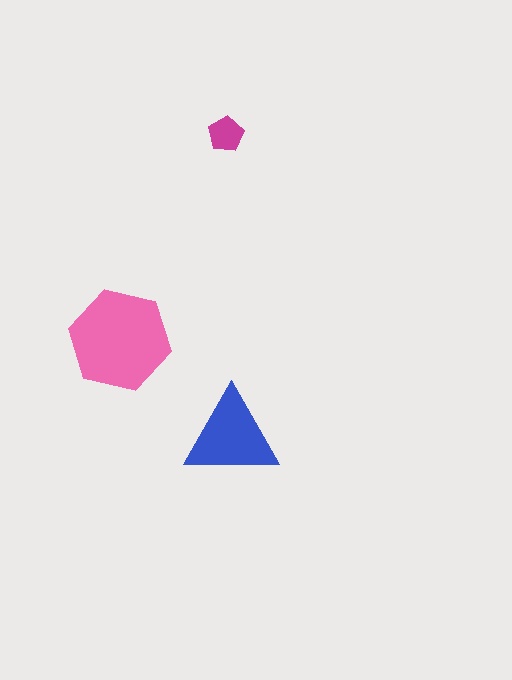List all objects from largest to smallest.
The pink hexagon, the blue triangle, the magenta pentagon.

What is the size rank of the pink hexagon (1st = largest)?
1st.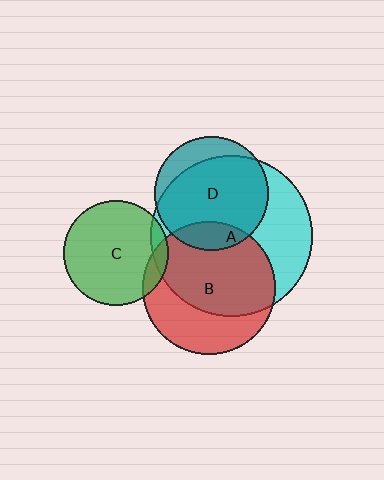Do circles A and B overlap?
Yes.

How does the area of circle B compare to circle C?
Approximately 1.6 times.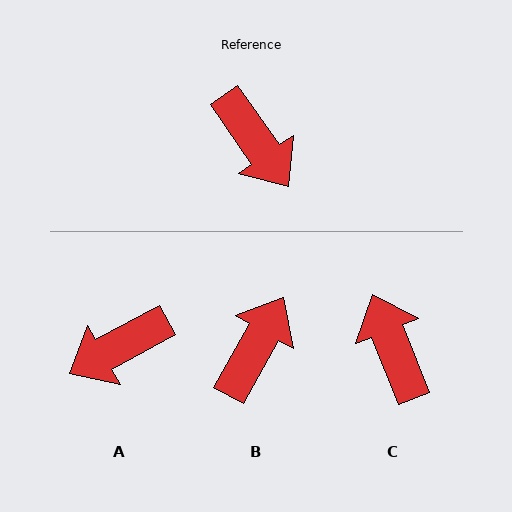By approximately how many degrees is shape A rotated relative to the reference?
Approximately 97 degrees clockwise.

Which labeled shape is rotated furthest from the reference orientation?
C, about 166 degrees away.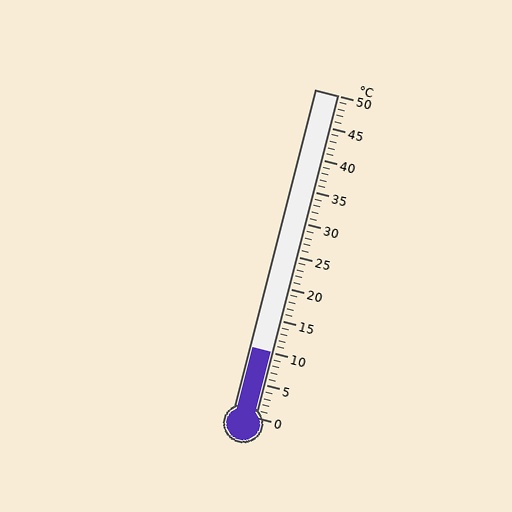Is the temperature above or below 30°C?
The temperature is below 30°C.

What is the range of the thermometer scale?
The thermometer scale ranges from 0°C to 50°C.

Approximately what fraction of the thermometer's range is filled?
The thermometer is filled to approximately 20% of its range.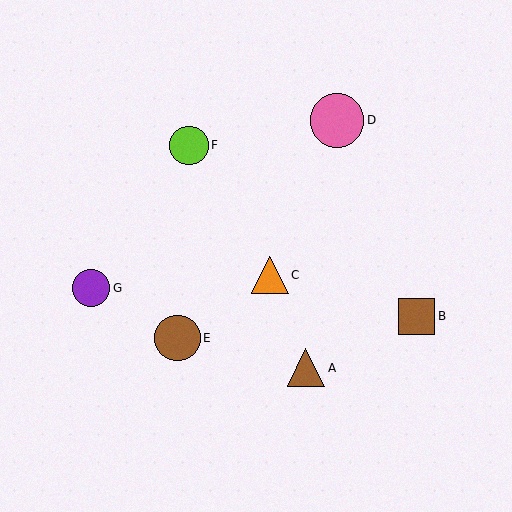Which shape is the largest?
The pink circle (labeled D) is the largest.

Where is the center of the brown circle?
The center of the brown circle is at (177, 338).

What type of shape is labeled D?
Shape D is a pink circle.